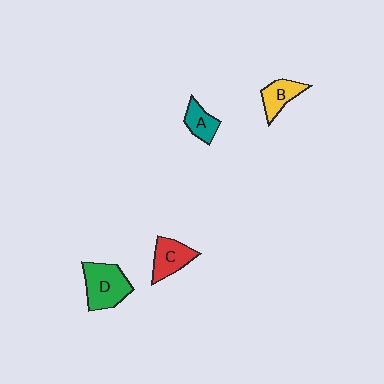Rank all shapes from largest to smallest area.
From largest to smallest: D (green), C (red), B (yellow), A (teal).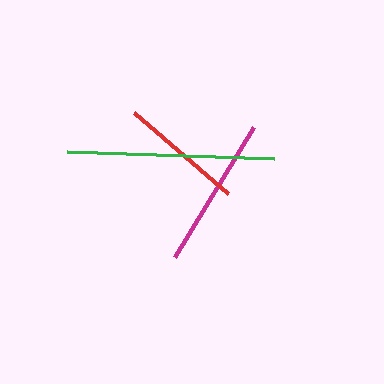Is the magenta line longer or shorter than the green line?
The green line is longer than the magenta line.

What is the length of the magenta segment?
The magenta segment is approximately 152 pixels long.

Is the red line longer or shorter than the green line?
The green line is longer than the red line.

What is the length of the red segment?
The red segment is approximately 125 pixels long.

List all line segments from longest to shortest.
From longest to shortest: green, magenta, red.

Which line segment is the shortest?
The red line is the shortest at approximately 125 pixels.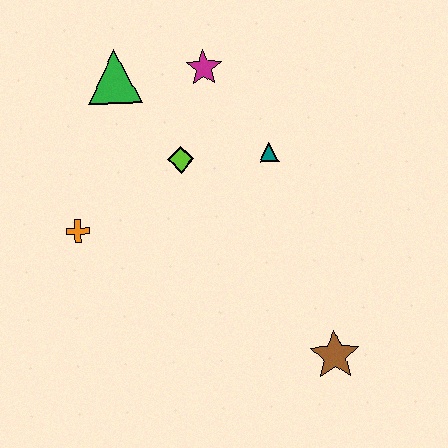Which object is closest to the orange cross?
The lime diamond is closest to the orange cross.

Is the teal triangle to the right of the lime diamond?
Yes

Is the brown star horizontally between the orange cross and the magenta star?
No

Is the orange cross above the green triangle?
No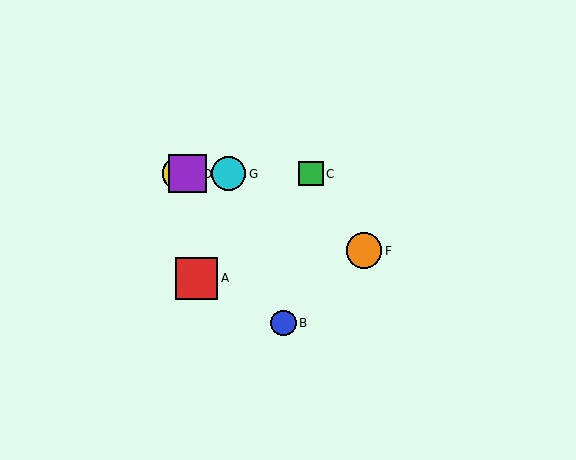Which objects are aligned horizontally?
Objects C, D, E, G are aligned horizontally.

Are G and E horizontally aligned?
Yes, both are at y≈174.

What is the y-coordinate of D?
Object D is at y≈174.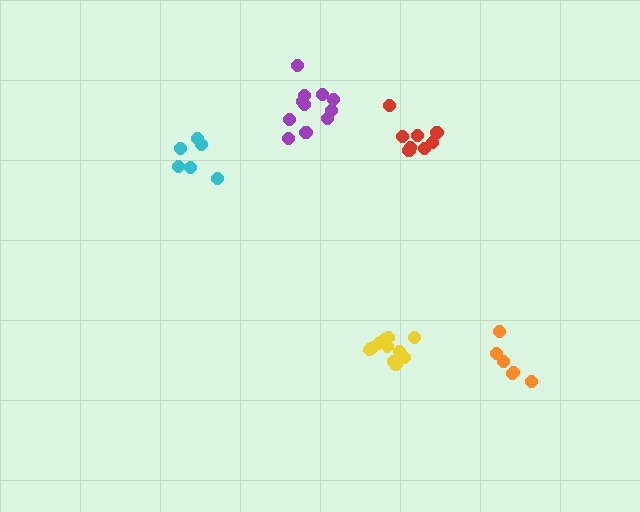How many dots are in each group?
Group 1: 11 dots, Group 2: 6 dots, Group 3: 11 dots, Group 4: 6 dots, Group 5: 8 dots (42 total).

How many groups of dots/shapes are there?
There are 5 groups.